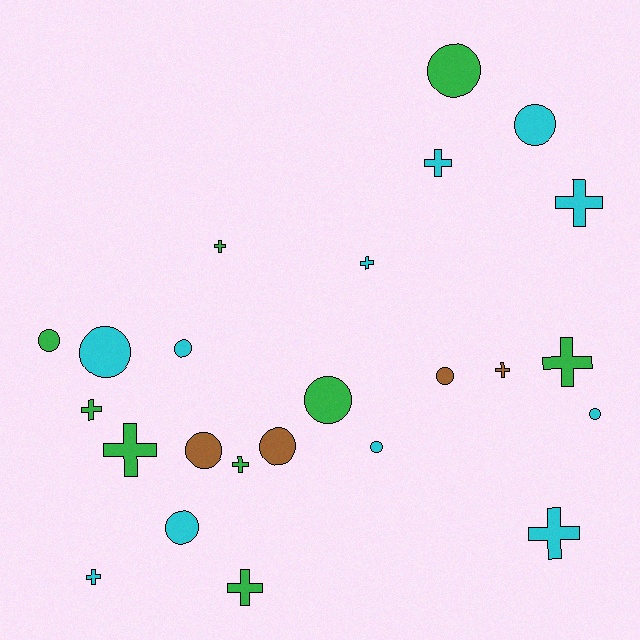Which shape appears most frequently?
Cross, with 12 objects.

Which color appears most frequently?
Cyan, with 11 objects.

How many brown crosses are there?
There is 1 brown cross.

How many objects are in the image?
There are 24 objects.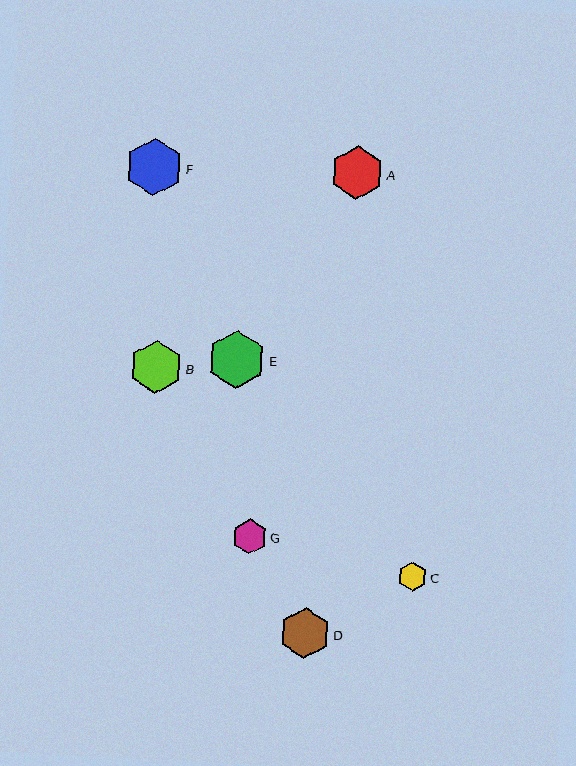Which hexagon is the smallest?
Hexagon C is the smallest with a size of approximately 30 pixels.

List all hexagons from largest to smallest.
From largest to smallest: E, F, A, B, D, G, C.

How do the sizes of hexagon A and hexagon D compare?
Hexagon A and hexagon D are approximately the same size.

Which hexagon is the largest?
Hexagon E is the largest with a size of approximately 58 pixels.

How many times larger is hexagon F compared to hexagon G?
Hexagon F is approximately 1.6 times the size of hexagon G.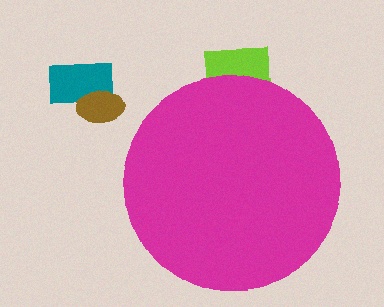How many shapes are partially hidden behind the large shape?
1 shape is partially hidden.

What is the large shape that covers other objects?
A magenta circle.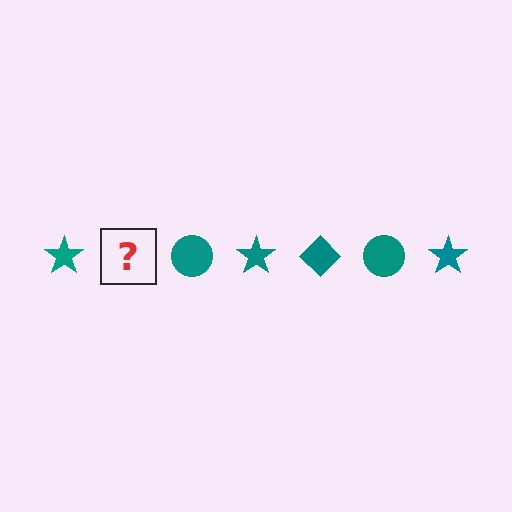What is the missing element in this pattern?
The missing element is a teal diamond.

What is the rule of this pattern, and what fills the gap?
The rule is that the pattern cycles through star, diamond, circle shapes in teal. The gap should be filled with a teal diamond.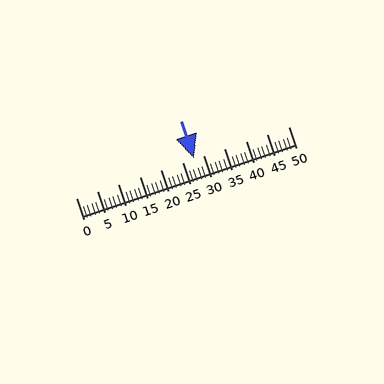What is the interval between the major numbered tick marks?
The major tick marks are spaced 5 units apart.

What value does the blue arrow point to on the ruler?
The blue arrow points to approximately 28.